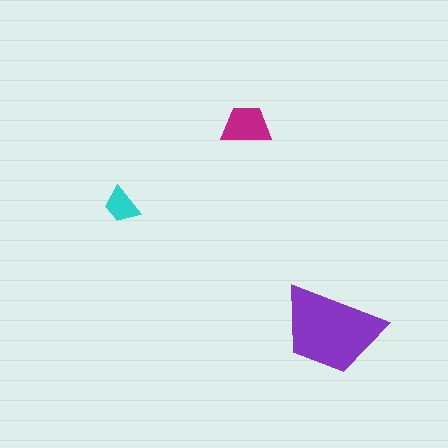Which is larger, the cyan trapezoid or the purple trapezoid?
The purple one.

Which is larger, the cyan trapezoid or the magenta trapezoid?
The magenta one.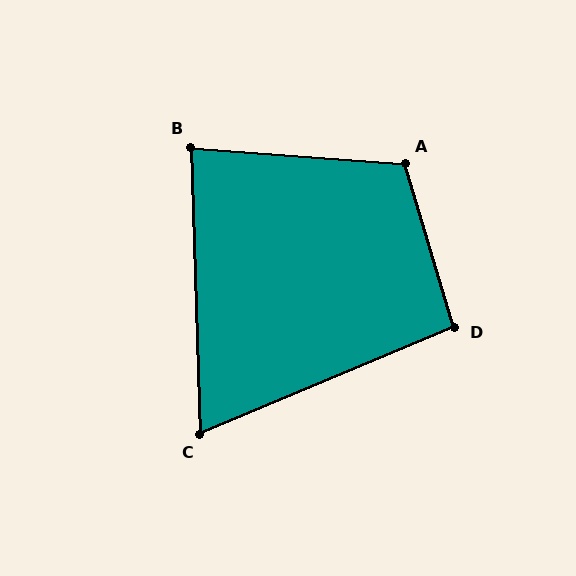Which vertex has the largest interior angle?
A, at approximately 111 degrees.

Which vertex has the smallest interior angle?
C, at approximately 69 degrees.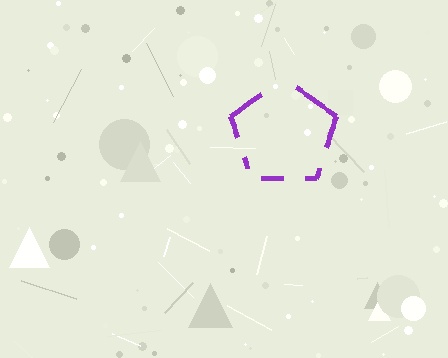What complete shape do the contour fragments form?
The contour fragments form a pentagon.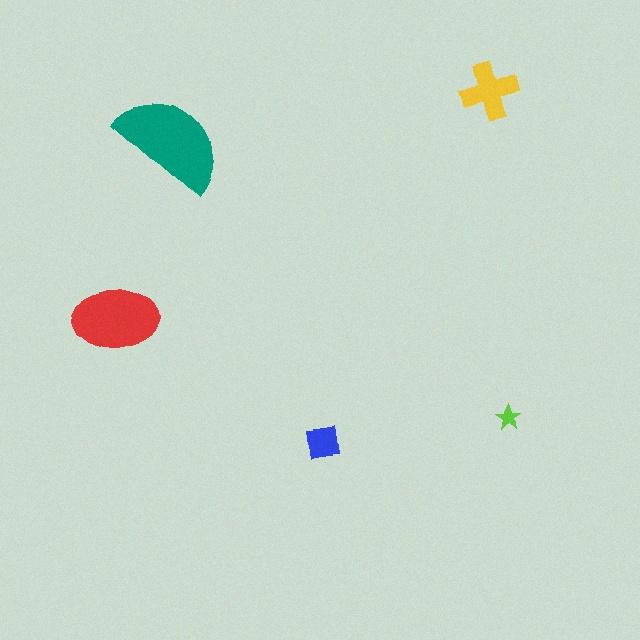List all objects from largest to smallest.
The teal semicircle, the red ellipse, the yellow cross, the blue square, the lime star.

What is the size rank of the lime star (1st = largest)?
5th.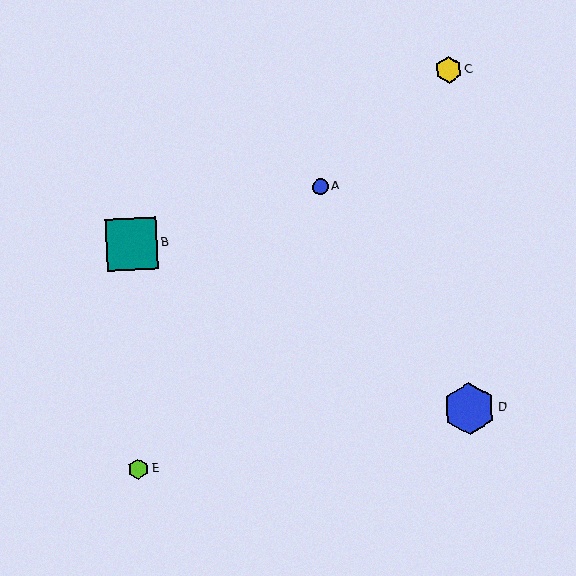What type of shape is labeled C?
Shape C is a yellow hexagon.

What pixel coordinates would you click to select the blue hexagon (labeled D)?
Click at (469, 408) to select the blue hexagon D.